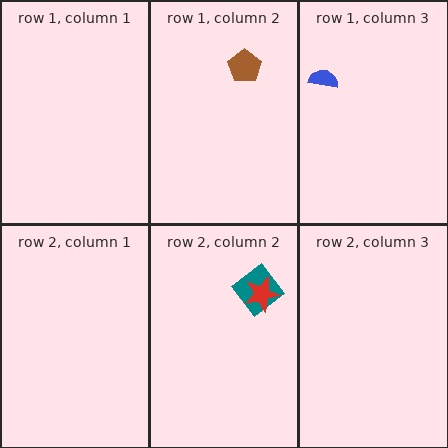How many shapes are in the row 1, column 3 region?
1.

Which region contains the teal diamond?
The row 2, column 2 region.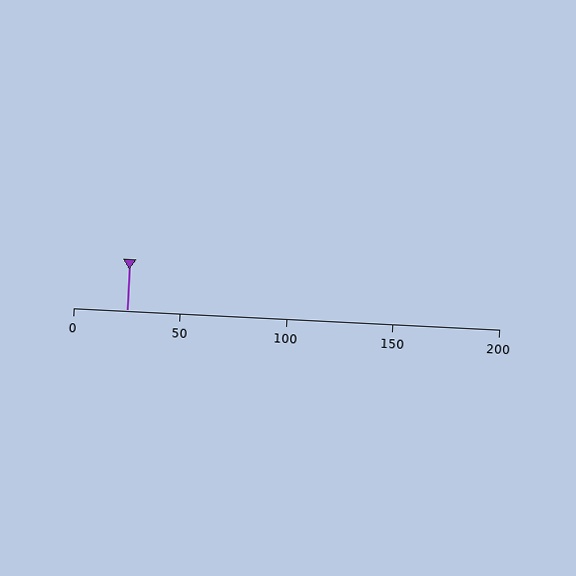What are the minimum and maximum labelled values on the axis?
The axis runs from 0 to 200.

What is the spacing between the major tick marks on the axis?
The major ticks are spaced 50 apart.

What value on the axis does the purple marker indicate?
The marker indicates approximately 25.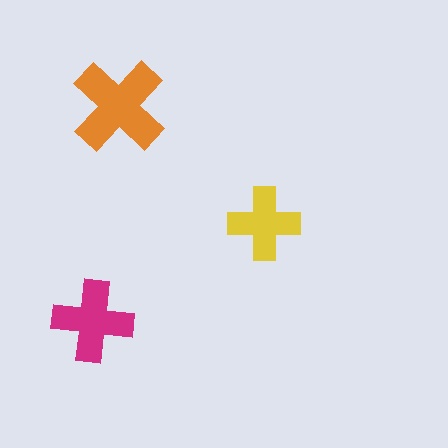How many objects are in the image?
There are 3 objects in the image.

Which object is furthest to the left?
The magenta cross is leftmost.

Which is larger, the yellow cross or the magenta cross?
The magenta one.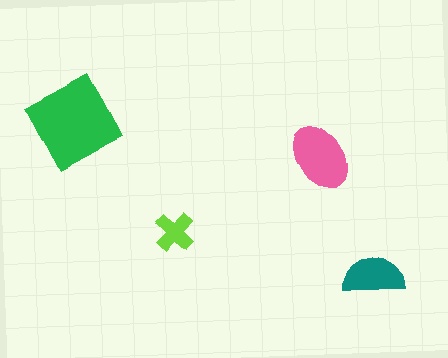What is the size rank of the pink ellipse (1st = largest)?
2nd.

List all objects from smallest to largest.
The lime cross, the teal semicircle, the pink ellipse, the green square.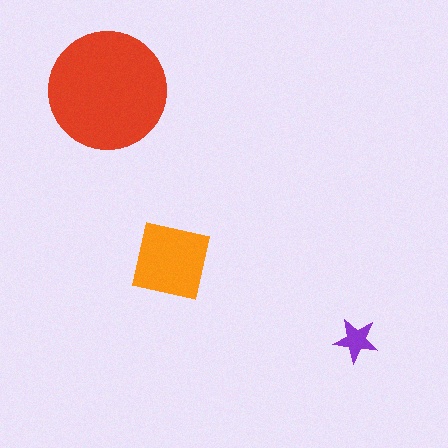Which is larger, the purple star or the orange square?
The orange square.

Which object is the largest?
The red circle.